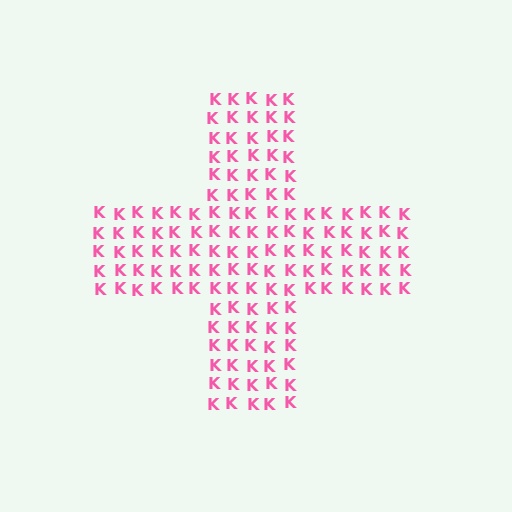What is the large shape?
The large shape is a cross.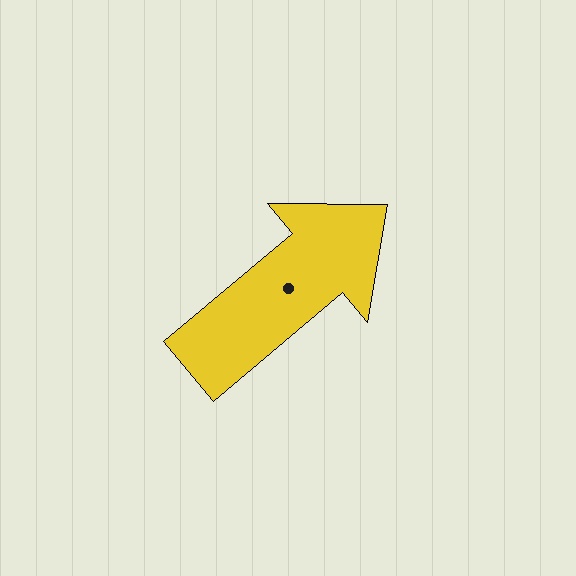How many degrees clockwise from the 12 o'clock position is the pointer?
Approximately 50 degrees.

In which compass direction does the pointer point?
Northeast.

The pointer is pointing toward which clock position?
Roughly 2 o'clock.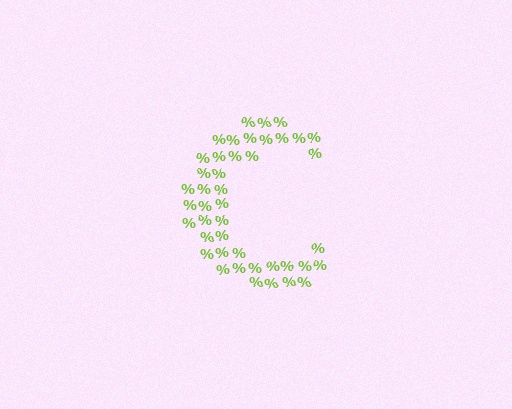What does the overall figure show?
The overall figure shows the letter C.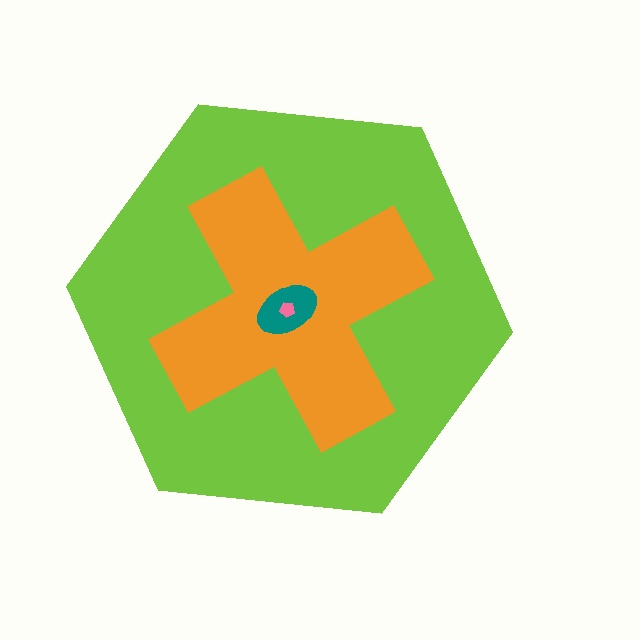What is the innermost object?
The pink pentagon.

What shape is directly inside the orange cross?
The teal ellipse.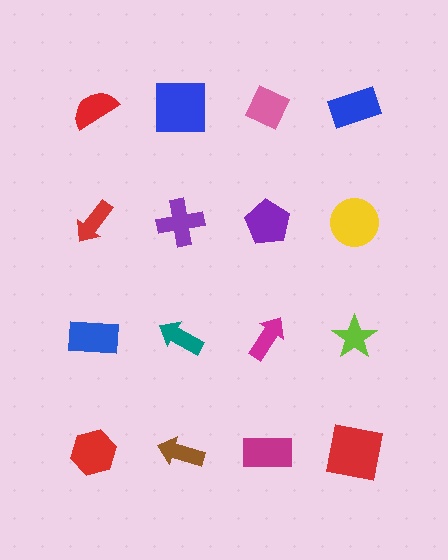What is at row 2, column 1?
A red arrow.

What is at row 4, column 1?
A red hexagon.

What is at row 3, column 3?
A magenta arrow.